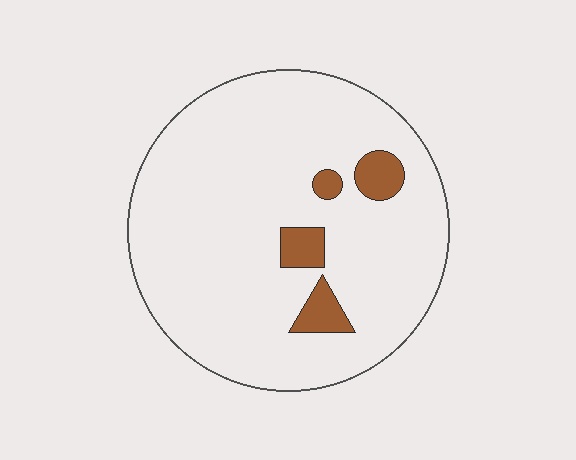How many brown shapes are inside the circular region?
4.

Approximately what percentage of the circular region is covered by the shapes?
Approximately 10%.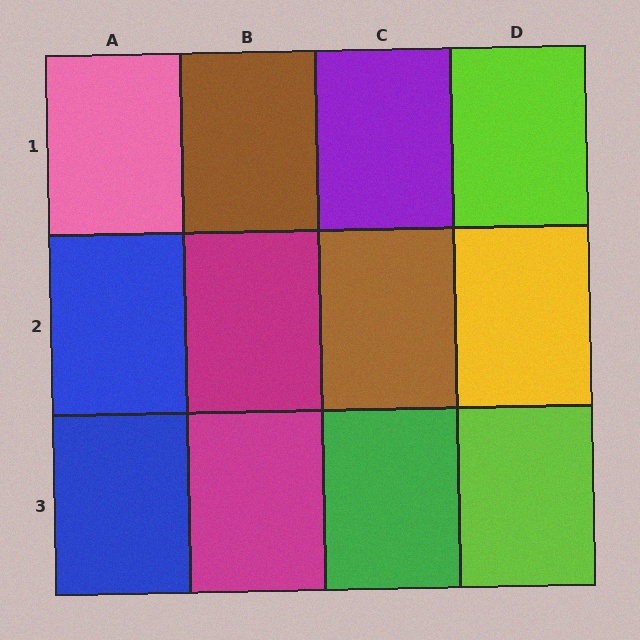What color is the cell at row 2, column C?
Brown.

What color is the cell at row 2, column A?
Blue.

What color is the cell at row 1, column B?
Brown.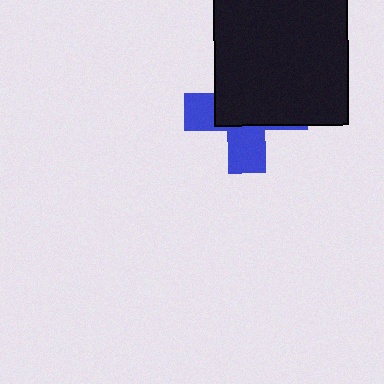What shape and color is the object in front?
The object in front is a black rectangle.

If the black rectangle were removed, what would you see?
You would see the complete blue cross.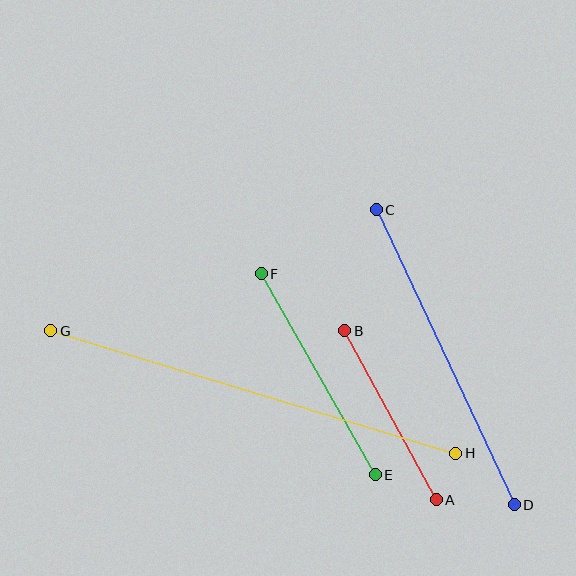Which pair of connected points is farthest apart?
Points G and H are farthest apart.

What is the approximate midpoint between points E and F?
The midpoint is at approximately (318, 374) pixels.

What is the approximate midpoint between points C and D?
The midpoint is at approximately (445, 357) pixels.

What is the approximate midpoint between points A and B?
The midpoint is at approximately (391, 415) pixels.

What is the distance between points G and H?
The distance is approximately 423 pixels.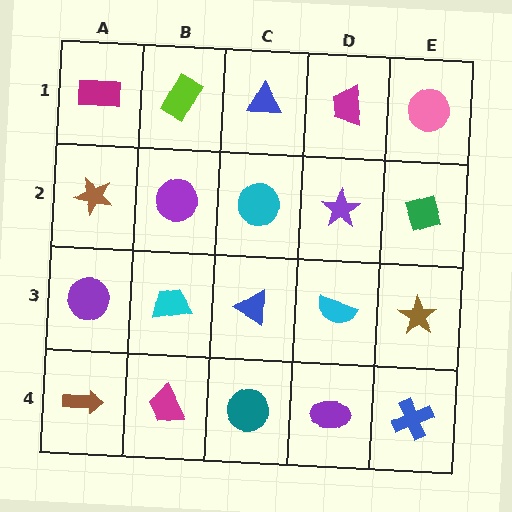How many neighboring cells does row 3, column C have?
4.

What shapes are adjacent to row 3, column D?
A purple star (row 2, column D), a purple ellipse (row 4, column D), a blue triangle (row 3, column C), a brown star (row 3, column E).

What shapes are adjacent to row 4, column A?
A purple circle (row 3, column A), a magenta trapezoid (row 4, column B).